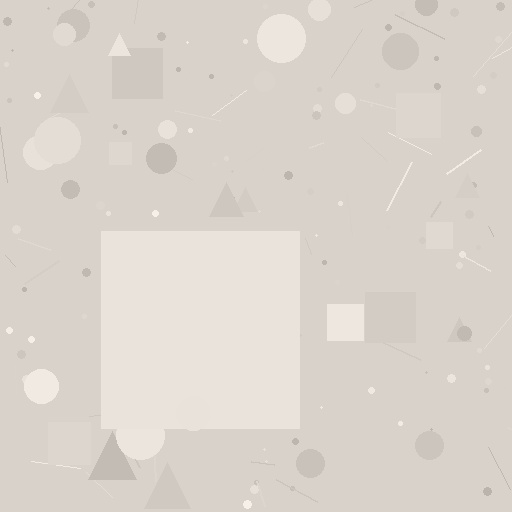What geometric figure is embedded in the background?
A square is embedded in the background.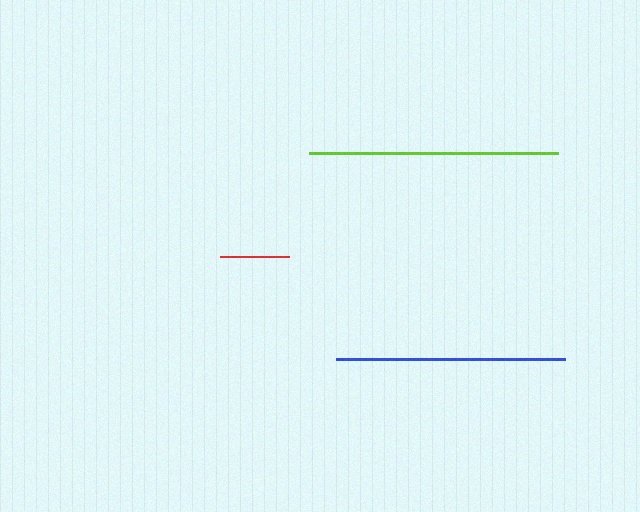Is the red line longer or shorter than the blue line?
The blue line is longer than the red line.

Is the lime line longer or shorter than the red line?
The lime line is longer than the red line.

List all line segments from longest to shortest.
From longest to shortest: lime, blue, red.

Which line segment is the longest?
The lime line is the longest at approximately 249 pixels.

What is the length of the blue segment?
The blue segment is approximately 229 pixels long.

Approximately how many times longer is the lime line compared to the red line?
The lime line is approximately 3.6 times the length of the red line.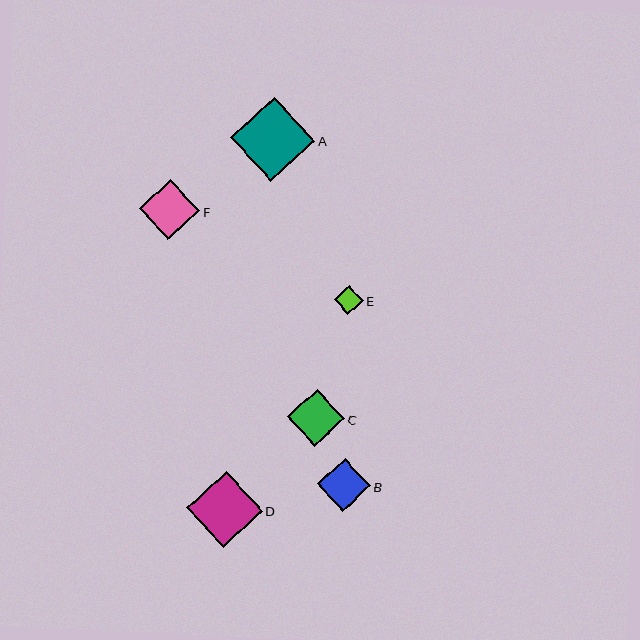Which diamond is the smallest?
Diamond E is the smallest with a size of approximately 29 pixels.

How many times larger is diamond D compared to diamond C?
Diamond D is approximately 1.3 times the size of diamond C.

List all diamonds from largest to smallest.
From largest to smallest: A, D, F, C, B, E.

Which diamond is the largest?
Diamond A is the largest with a size of approximately 84 pixels.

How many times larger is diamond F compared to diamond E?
Diamond F is approximately 2.1 times the size of diamond E.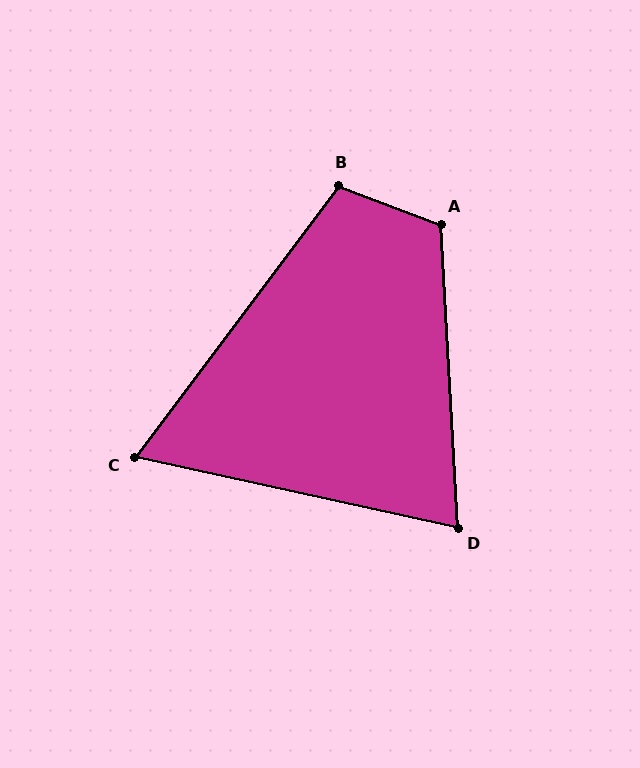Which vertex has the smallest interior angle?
C, at approximately 65 degrees.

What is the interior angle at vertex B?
Approximately 106 degrees (obtuse).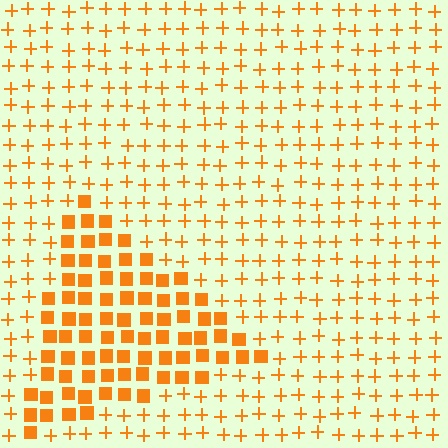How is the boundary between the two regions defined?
The boundary is defined by a change in element shape: squares inside vs. plus signs outside. All elements share the same color and spacing.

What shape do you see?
I see a triangle.